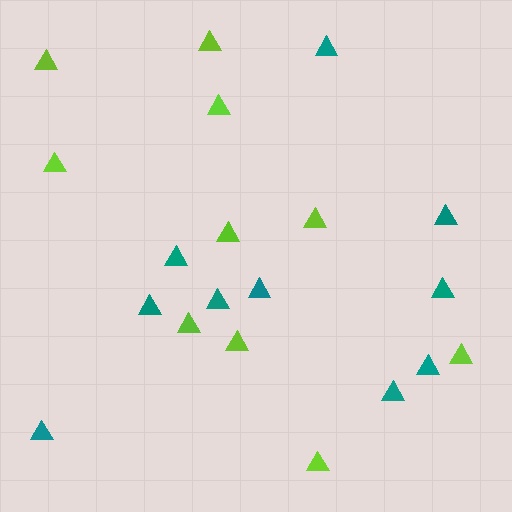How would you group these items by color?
There are 2 groups: one group of teal triangles (10) and one group of lime triangles (10).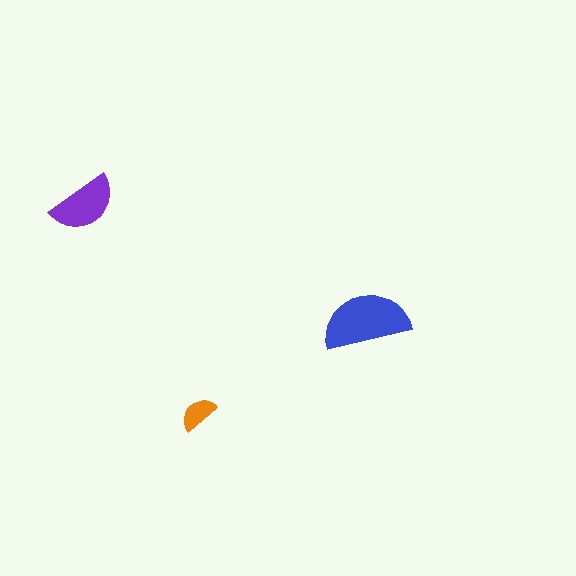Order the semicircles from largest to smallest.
the blue one, the purple one, the orange one.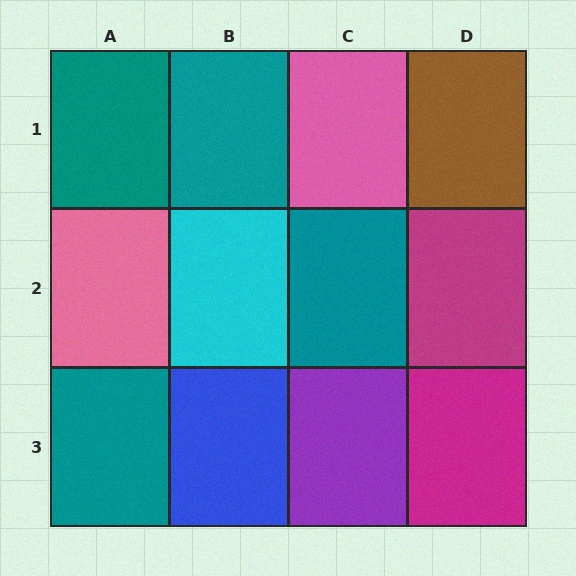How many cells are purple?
1 cell is purple.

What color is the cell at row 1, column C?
Pink.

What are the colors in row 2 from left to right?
Pink, cyan, teal, magenta.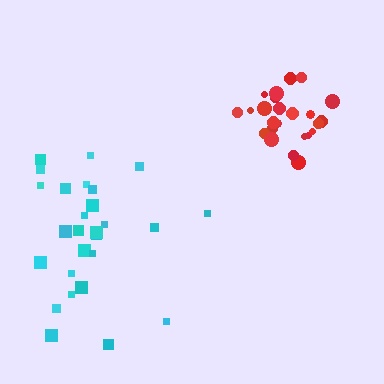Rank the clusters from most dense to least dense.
red, cyan.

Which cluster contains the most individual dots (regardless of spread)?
Cyan (27).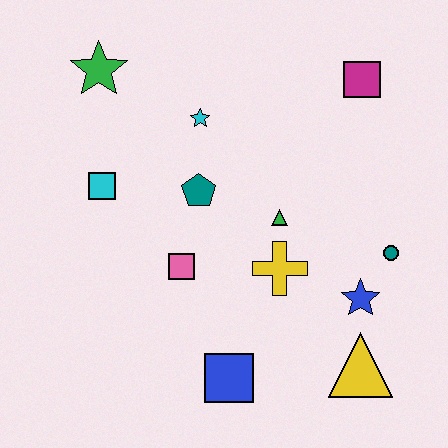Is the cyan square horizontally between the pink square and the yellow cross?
No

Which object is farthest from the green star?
The yellow triangle is farthest from the green star.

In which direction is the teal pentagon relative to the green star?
The teal pentagon is below the green star.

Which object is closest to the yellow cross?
The green triangle is closest to the yellow cross.